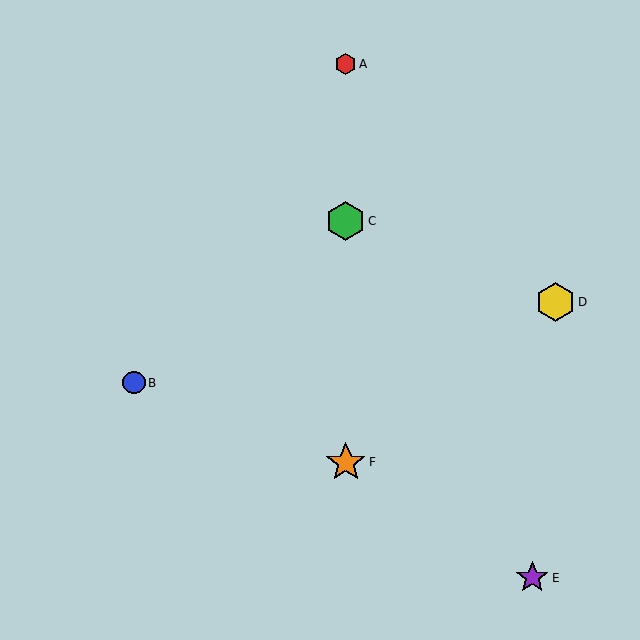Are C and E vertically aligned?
No, C is at x≈346 and E is at x≈532.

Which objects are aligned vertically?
Objects A, C, F are aligned vertically.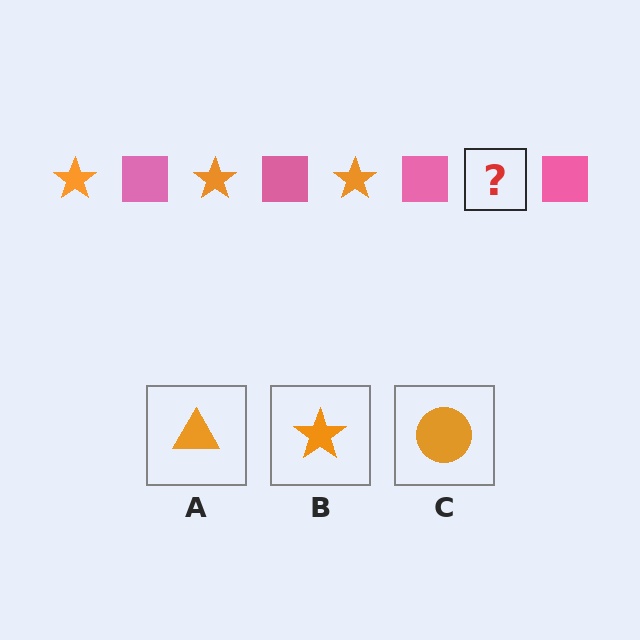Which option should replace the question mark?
Option B.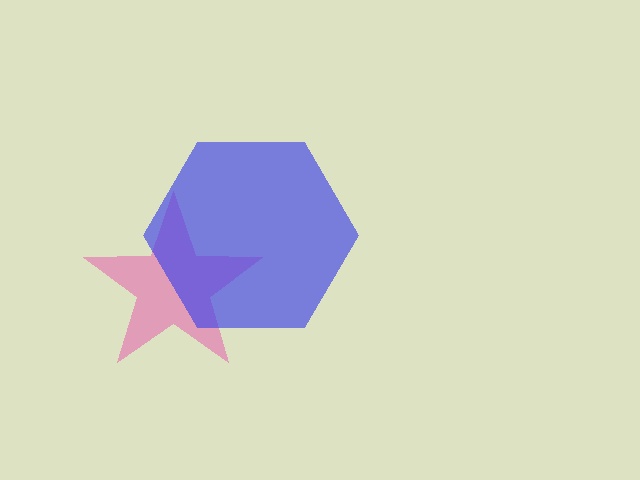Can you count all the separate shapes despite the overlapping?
Yes, there are 2 separate shapes.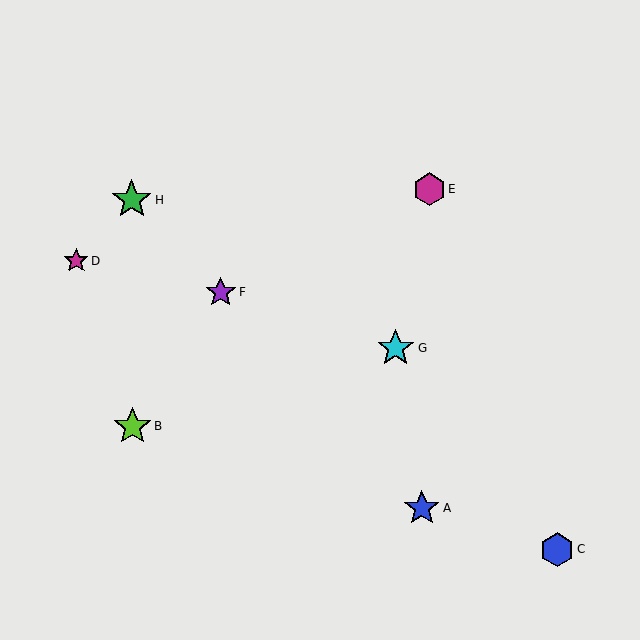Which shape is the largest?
The green star (labeled H) is the largest.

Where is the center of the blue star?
The center of the blue star is at (422, 508).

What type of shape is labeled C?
Shape C is a blue hexagon.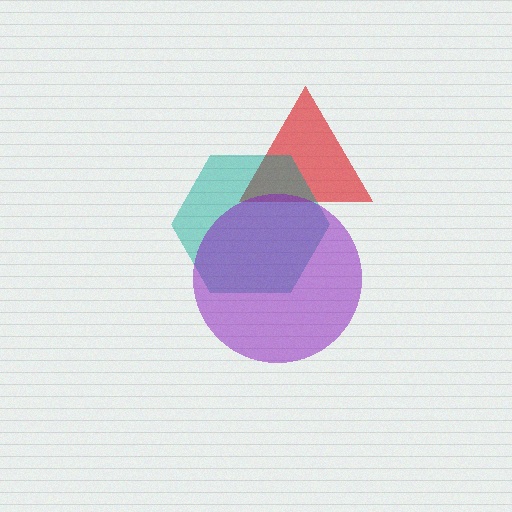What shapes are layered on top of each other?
The layered shapes are: a red triangle, a teal hexagon, a purple circle.